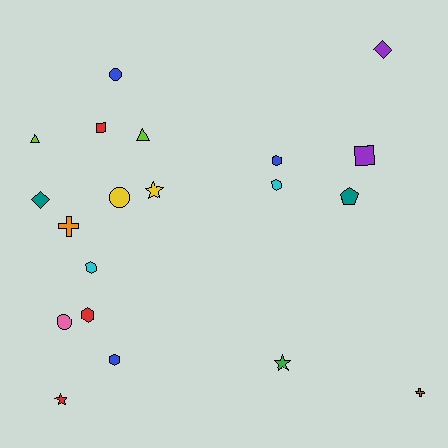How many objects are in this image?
There are 20 objects.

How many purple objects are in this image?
There are 2 purple objects.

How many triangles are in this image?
There are 2 triangles.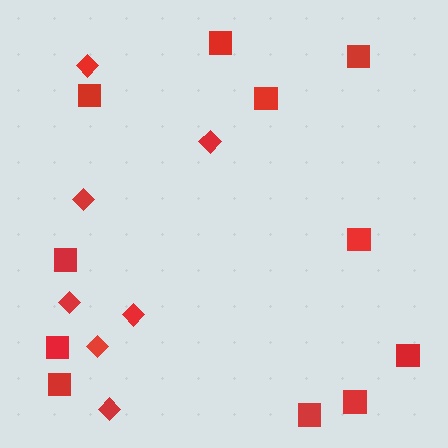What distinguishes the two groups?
There are 2 groups: one group of diamonds (7) and one group of squares (11).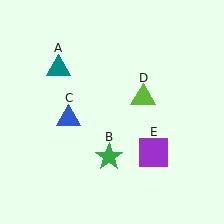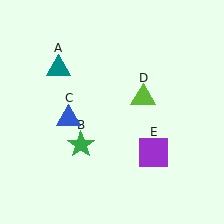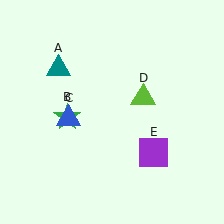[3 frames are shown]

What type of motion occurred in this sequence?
The green star (object B) rotated clockwise around the center of the scene.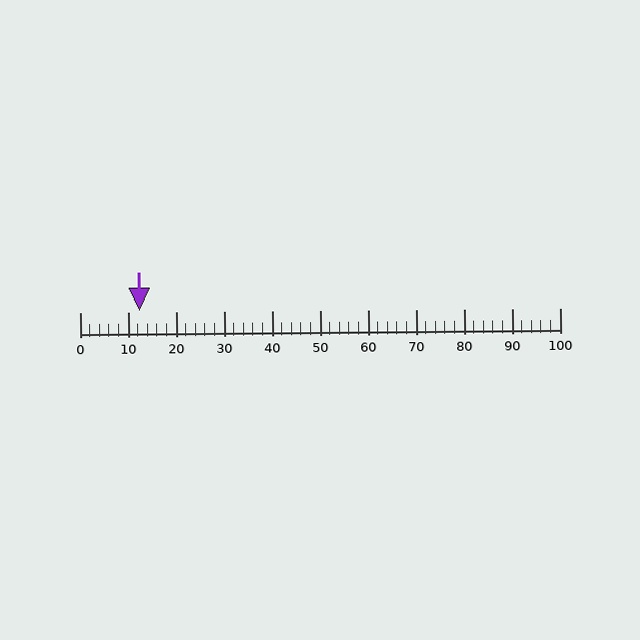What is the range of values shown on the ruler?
The ruler shows values from 0 to 100.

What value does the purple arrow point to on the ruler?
The purple arrow points to approximately 12.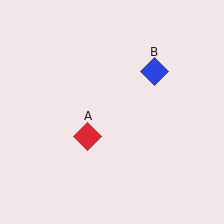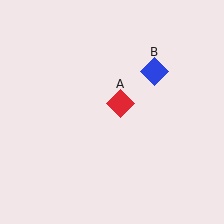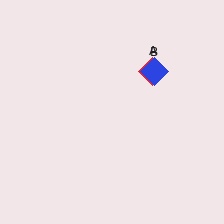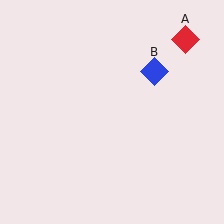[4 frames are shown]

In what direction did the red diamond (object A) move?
The red diamond (object A) moved up and to the right.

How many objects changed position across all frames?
1 object changed position: red diamond (object A).